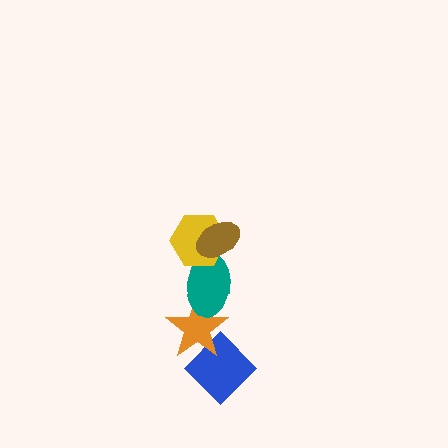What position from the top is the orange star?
The orange star is 4th from the top.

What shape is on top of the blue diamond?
The orange star is on top of the blue diamond.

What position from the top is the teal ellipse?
The teal ellipse is 3rd from the top.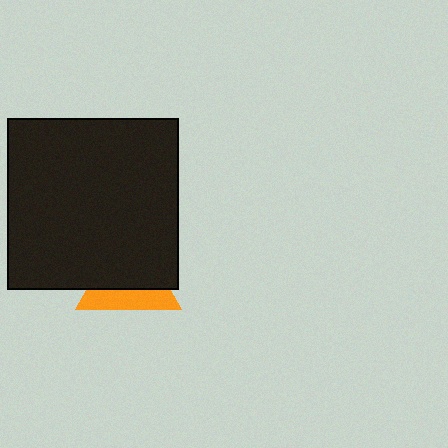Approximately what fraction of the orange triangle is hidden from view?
Roughly 62% of the orange triangle is hidden behind the black square.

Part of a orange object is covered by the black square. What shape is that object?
It is a triangle.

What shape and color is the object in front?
The object in front is a black square.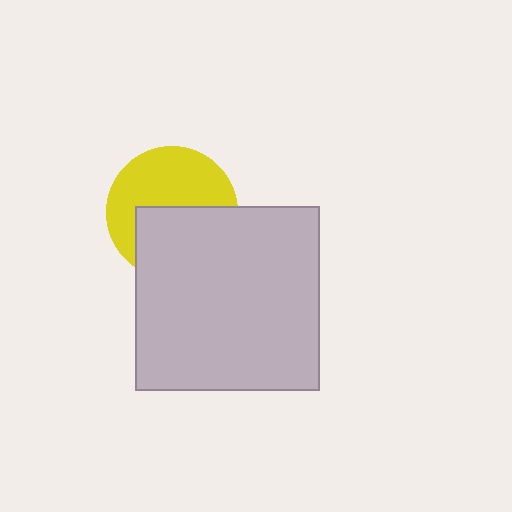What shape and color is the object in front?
The object in front is a light gray square.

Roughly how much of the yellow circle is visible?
About half of it is visible (roughly 53%).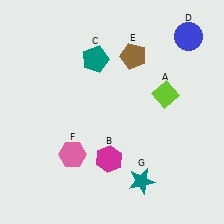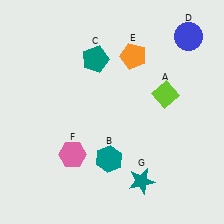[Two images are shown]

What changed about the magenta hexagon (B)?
In Image 1, B is magenta. In Image 2, it changed to teal.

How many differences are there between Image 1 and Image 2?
There are 2 differences between the two images.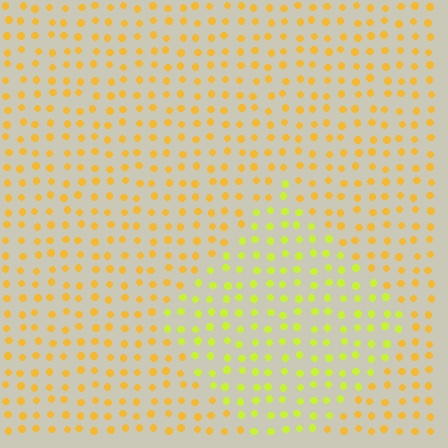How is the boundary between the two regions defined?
The boundary is defined purely by a slight shift in hue (about 32 degrees). Spacing, size, and orientation are identical on both sides.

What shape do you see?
I see a diamond.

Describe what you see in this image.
The image is filled with small yellow elements in a uniform arrangement. A diamond-shaped region is visible where the elements are tinted to a slightly different hue, forming a subtle color boundary.